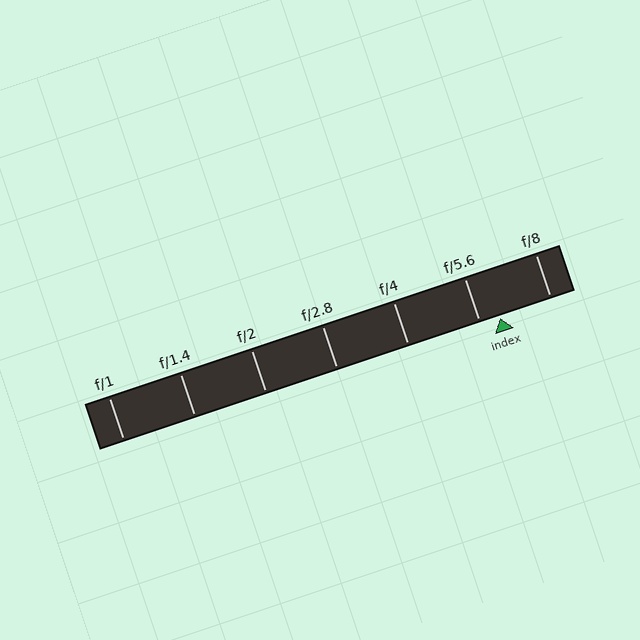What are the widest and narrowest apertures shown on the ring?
The widest aperture shown is f/1 and the narrowest is f/8.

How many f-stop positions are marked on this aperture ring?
There are 7 f-stop positions marked.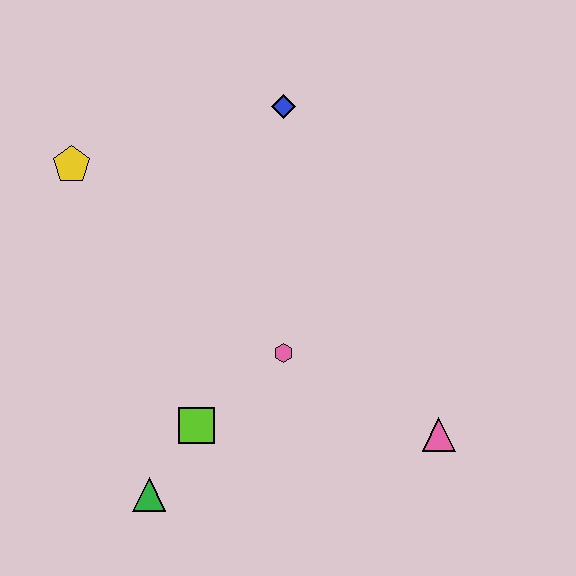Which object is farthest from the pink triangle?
The yellow pentagon is farthest from the pink triangle.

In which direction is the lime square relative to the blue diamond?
The lime square is below the blue diamond.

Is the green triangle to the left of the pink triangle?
Yes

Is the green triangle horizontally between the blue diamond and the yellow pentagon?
Yes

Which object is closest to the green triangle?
The lime square is closest to the green triangle.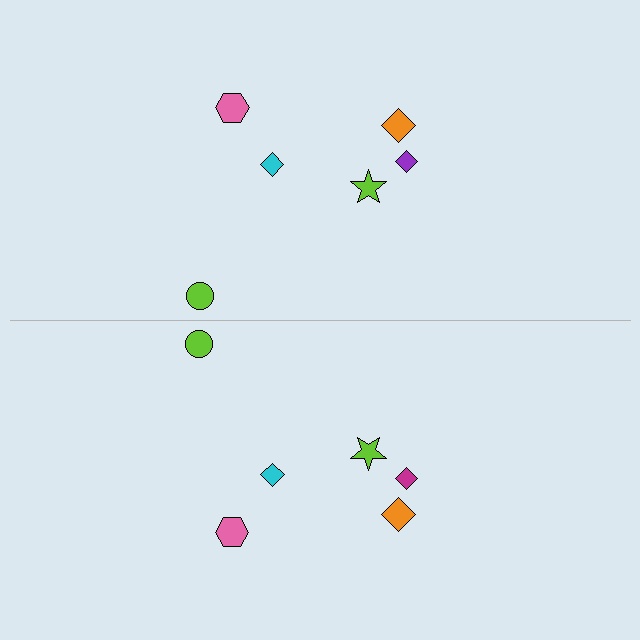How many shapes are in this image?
There are 12 shapes in this image.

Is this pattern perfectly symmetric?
No, the pattern is not perfectly symmetric. The magenta diamond on the bottom side breaks the symmetry — its mirror counterpart is purple.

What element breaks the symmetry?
The magenta diamond on the bottom side breaks the symmetry — its mirror counterpart is purple.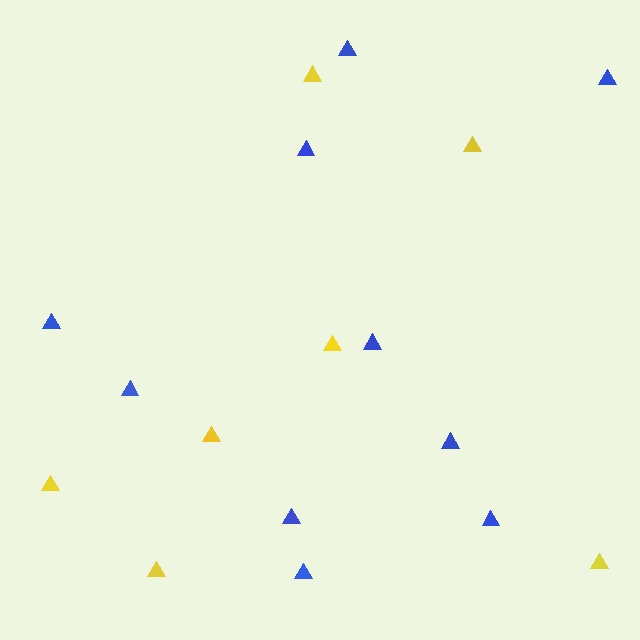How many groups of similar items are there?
There are 2 groups: one group of blue triangles (10) and one group of yellow triangles (7).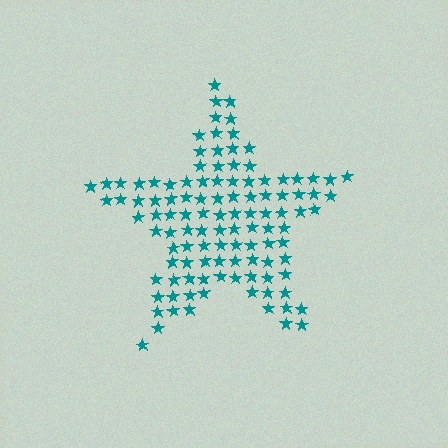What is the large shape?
The large shape is a star.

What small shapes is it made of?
It is made of small stars.